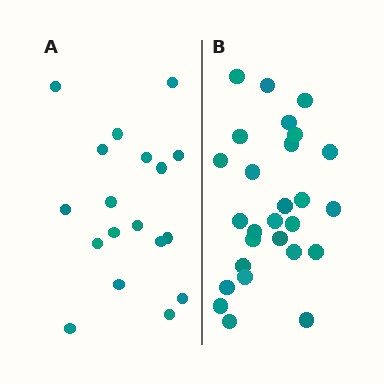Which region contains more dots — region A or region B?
Region B (the right region) has more dots.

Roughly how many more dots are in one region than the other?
Region B has roughly 8 or so more dots than region A.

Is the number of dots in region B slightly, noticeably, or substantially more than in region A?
Region B has substantially more. The ratio is roughly 1.5 to 1.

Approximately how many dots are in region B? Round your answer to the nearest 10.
About 30 dots. (The exact count is 27, which rounds to 30.)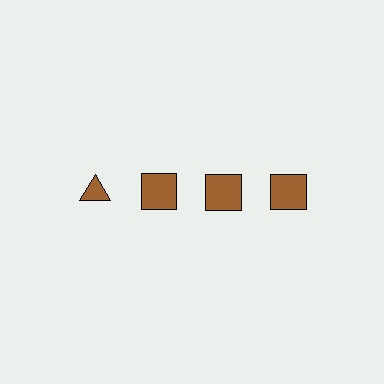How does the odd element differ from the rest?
It has a different shape: triangle instead of square.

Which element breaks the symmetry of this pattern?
The brown triangle in the top row, leftmost column breaks the symmetry. All other shapes are brown squares.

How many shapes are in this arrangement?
There are 4 shapes arranged in a grid pattern.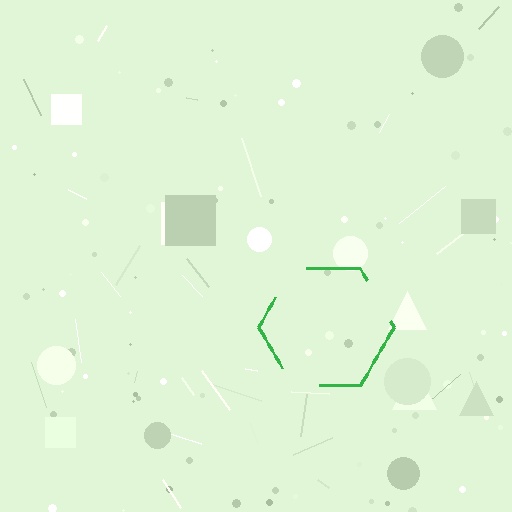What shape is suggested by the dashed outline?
The dashed outline suggests a hexagon.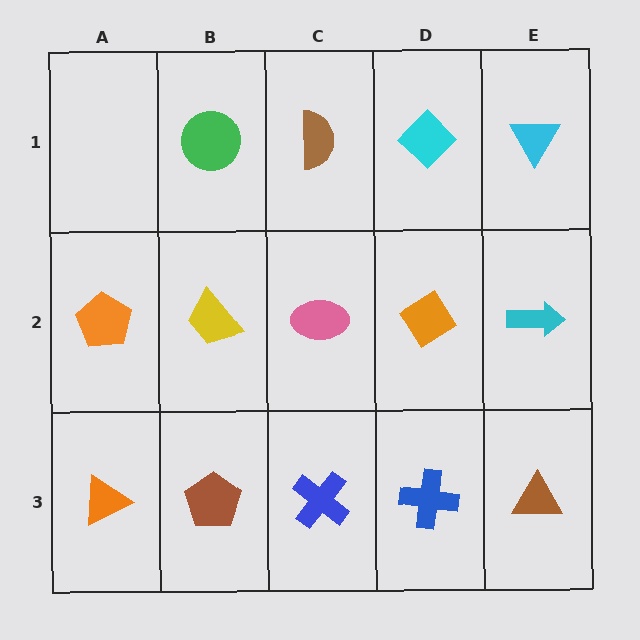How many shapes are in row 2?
5 shapes.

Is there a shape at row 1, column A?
No, that cell is empty.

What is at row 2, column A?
An orange pentagon.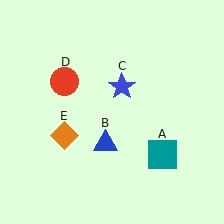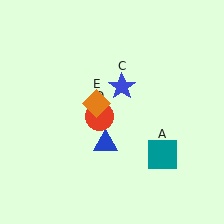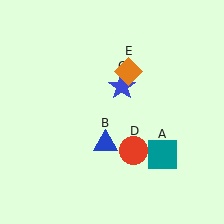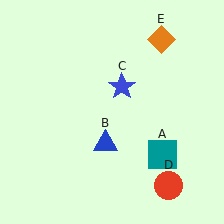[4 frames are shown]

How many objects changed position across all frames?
2 objects changed position: red circle (object D), orange diamond (object E).